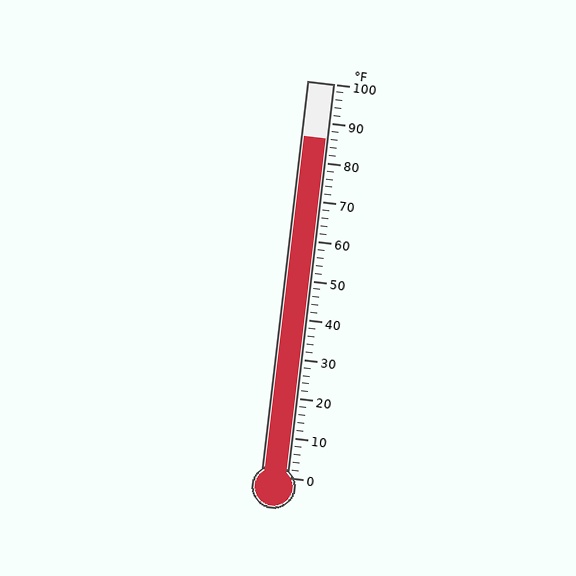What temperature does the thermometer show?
The thermometer shows approximately 86°F.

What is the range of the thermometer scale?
The thermometer scale ranges from 0°F to 100°F.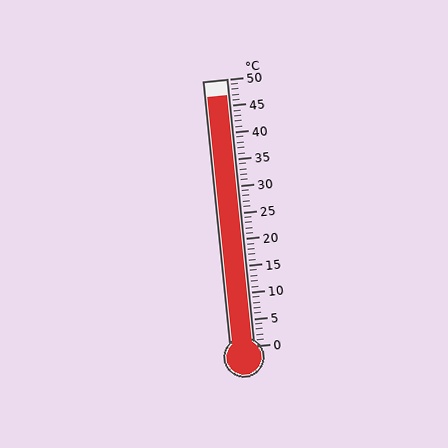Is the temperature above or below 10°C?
The temperature is above 10°C.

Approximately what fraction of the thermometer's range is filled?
The thermometer is filled to approximately 95% of its range.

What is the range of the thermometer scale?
The thermometer scale ranges from 0°C to 50°C.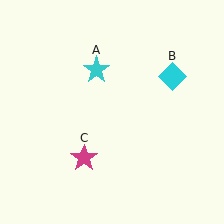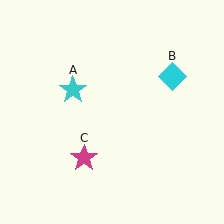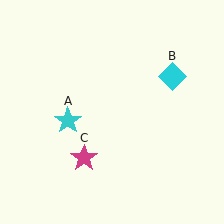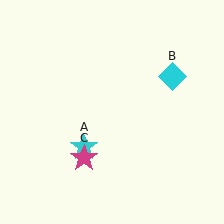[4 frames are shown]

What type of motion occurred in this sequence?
The cyan star (object A) rotated counterclockwise around the center of the scene.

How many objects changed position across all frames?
1 object changed position: cyan star (object A).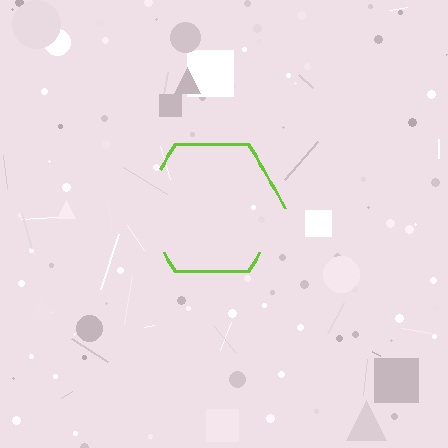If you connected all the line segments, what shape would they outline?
They would outline a hexagon.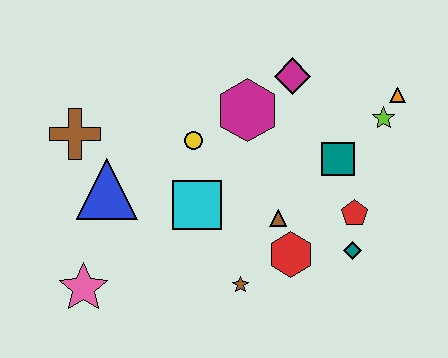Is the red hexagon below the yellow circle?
Yes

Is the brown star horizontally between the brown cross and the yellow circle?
No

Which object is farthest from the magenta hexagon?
The pink star is farthest from the magenta hexagon.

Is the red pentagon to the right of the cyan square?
Yes